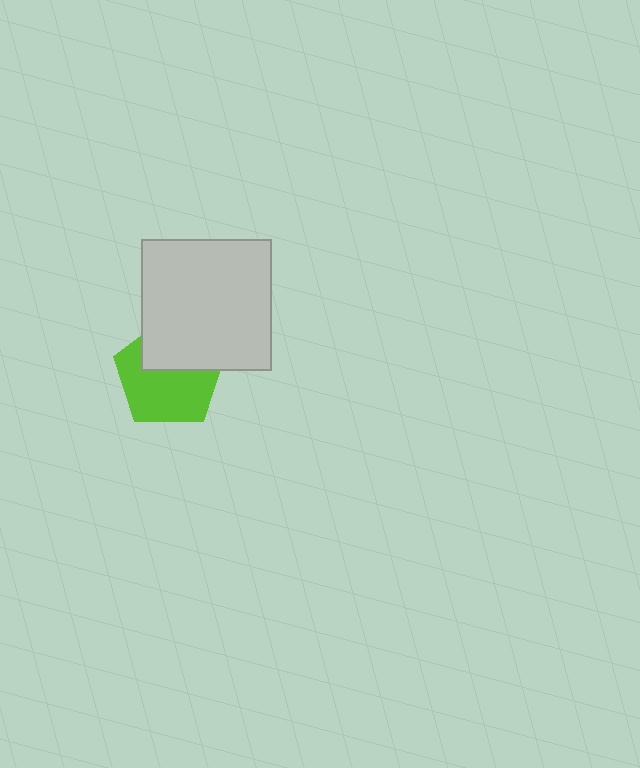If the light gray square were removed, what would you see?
You would see the complete lime pentagon.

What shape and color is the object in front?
The object in front is a light gray square.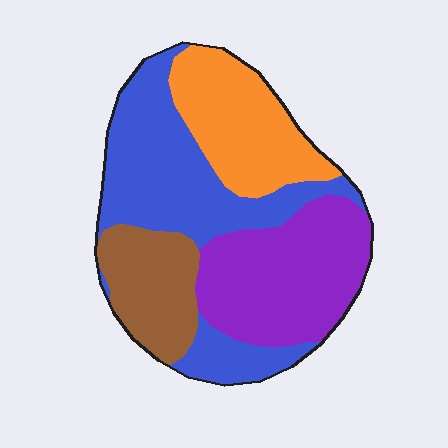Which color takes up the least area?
Brown, at roughly 15%.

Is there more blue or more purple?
Blue.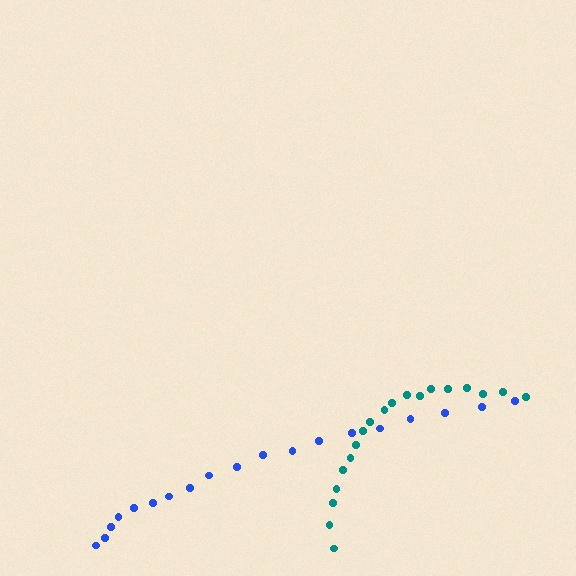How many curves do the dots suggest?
There are 2 distinct paths.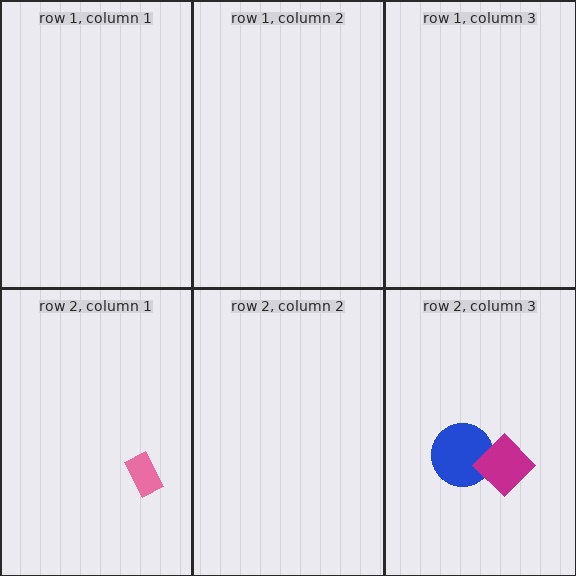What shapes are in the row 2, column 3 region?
The blue circle, the magenta diamond.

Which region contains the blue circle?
The row 2, column 3 region.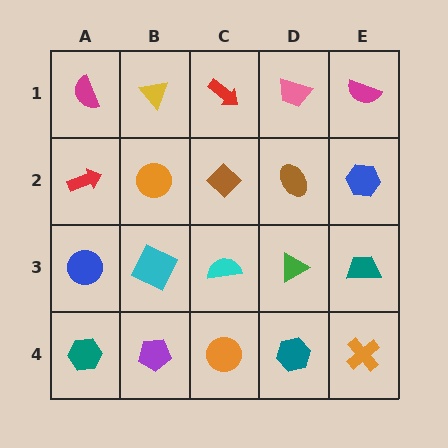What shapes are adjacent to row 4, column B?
A cyan square (row 3, column B), a teal hexagon (row 4, column A), an orange circle (row 4, column C).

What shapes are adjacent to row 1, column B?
An orange circle (row 2, column B), a magenta semicircle (row 1, column A), a red arrow (row 1, column C).